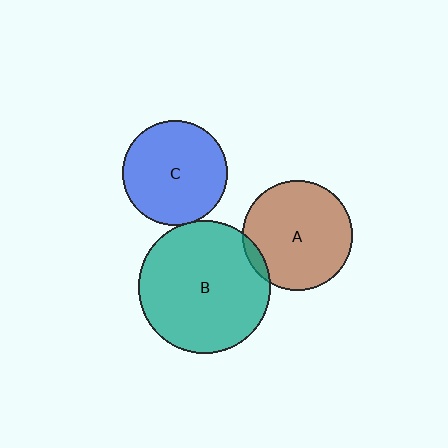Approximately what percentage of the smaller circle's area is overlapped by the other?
Approximately 5%.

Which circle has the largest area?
Circle B (teal).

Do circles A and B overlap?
Yes.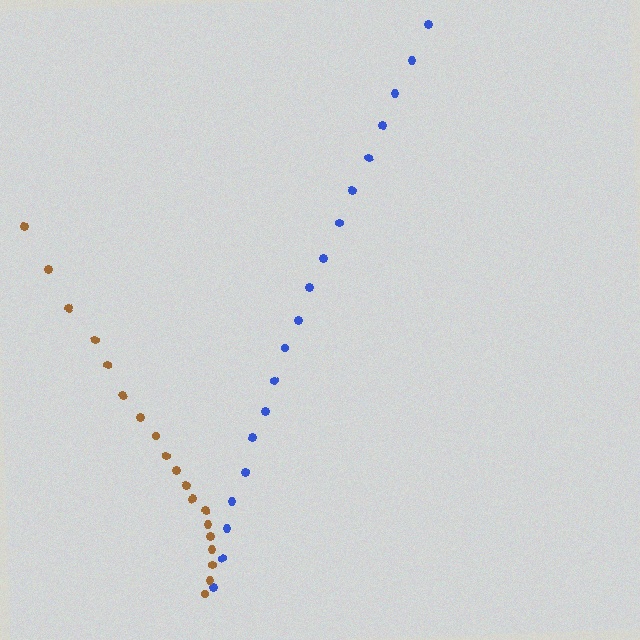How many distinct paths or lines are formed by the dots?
There are 2 distinct paths.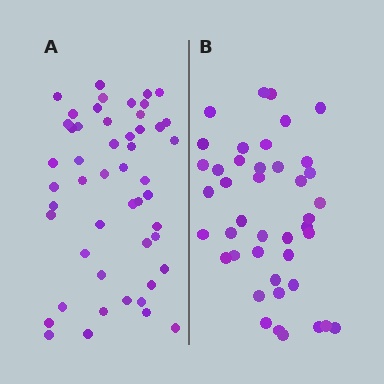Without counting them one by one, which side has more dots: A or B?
Region A (the left region) has more dots.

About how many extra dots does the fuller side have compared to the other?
Region A has roughly 8 or so more dots than region B.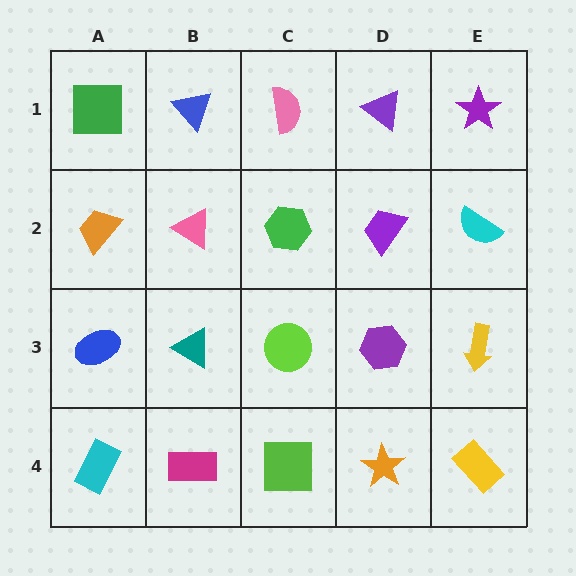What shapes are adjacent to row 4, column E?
A yellow arrow (row 3, column E), an orange star (row 4, column D).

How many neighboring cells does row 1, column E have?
2.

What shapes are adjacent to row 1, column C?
A green hexagon (row 2, column C), a blue triangle (row 1, column B), a purple triangle (row 1, column D).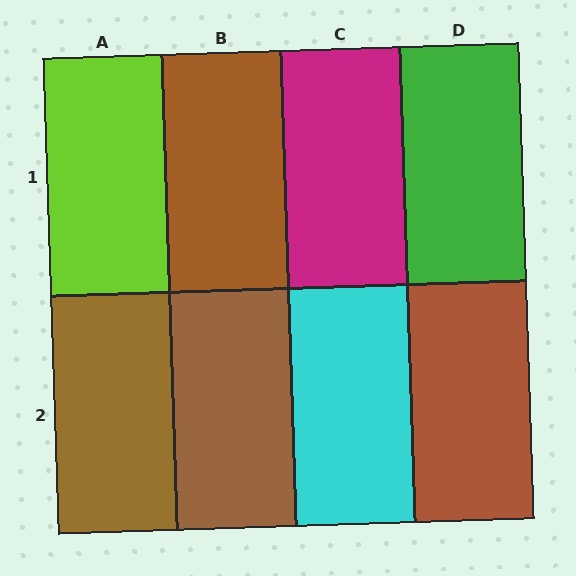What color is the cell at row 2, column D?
Brown.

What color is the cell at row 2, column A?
Brown.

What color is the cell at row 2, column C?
Cyan.